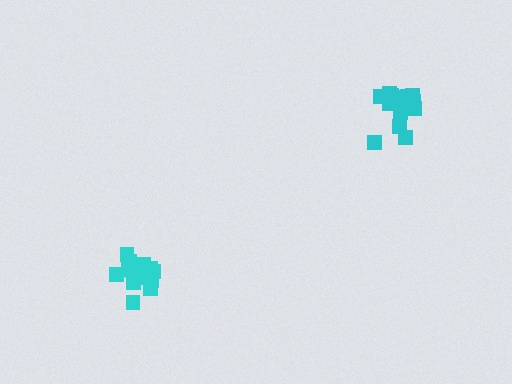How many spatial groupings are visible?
There are 2 spatial groupings.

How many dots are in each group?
Group 1: 16 dots, Group 2: 15 dots (31 total).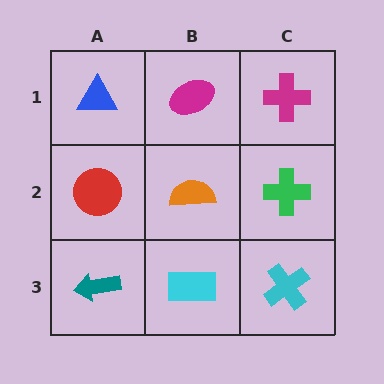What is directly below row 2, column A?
A teal arrow.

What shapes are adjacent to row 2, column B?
A magenta ellipse (row 1, column B), a cyan rectangle (row 3, column B), a red circle (row 2, column A), a green cross (row 2, column C).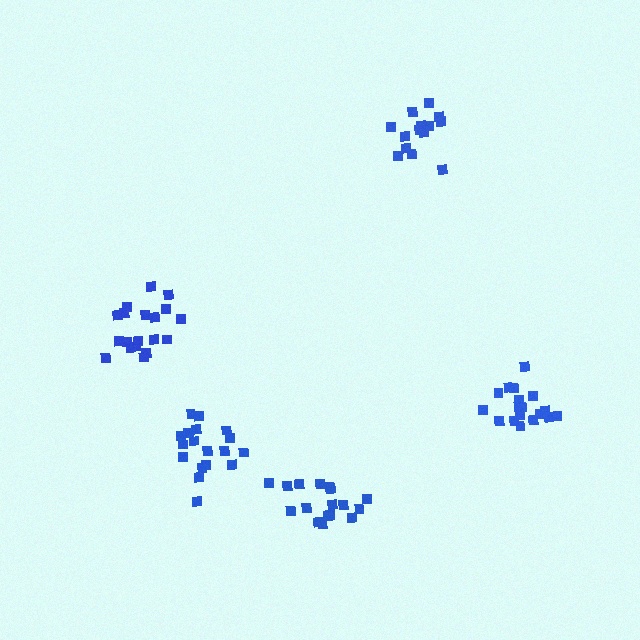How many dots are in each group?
Group 1: 18 dots, Group 2: 18 dots, Group 3: 17 dots, Group 4: 19 dots, Group 5: 15 dots (87 total).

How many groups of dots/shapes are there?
There are 5 groups.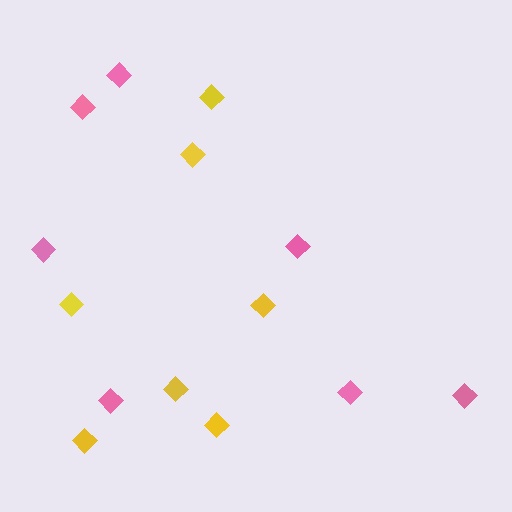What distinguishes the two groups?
There are 2 groups: one group of yellow diamonds (7) and one group of pink diamonds (7).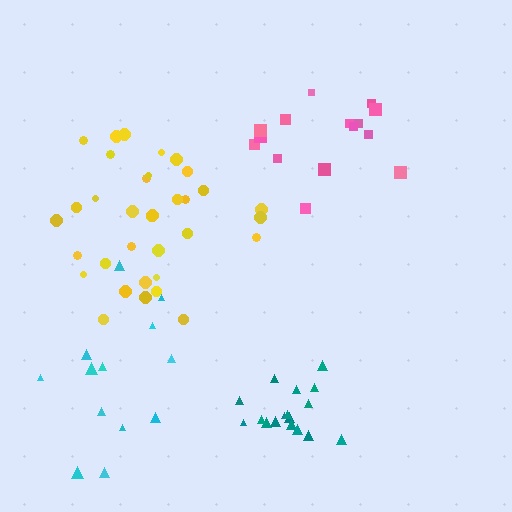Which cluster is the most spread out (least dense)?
Cyan.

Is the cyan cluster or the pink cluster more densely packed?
Pink.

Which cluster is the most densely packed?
Teal.